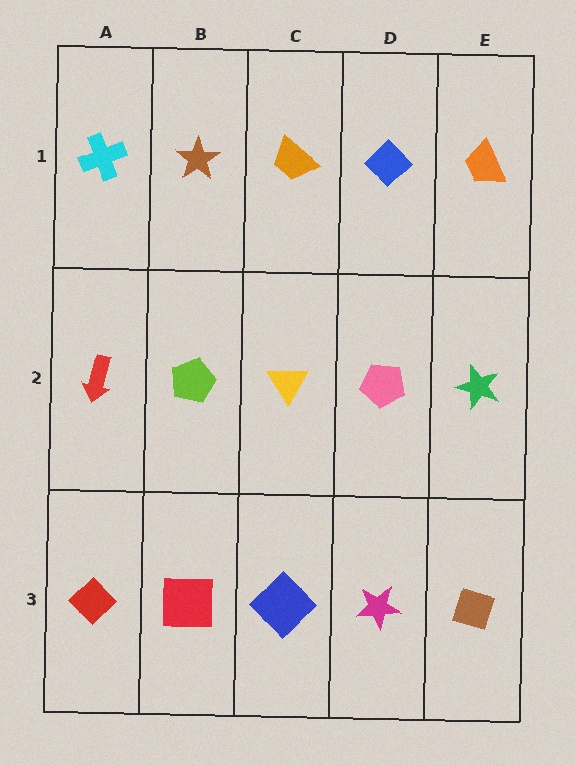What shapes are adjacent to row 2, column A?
A cyan cross (row 1, column A), a red diamond (row 3, column A), a lime pentagon (row 2, column B).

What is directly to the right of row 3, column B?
A blue diamond.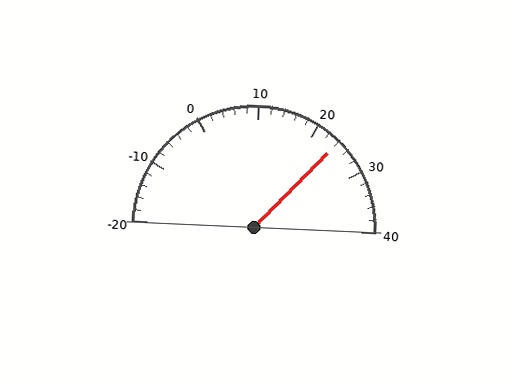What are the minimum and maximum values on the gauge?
The gauge ranges from -20 to 40.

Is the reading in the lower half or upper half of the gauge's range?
The reading is in the upper half of the range (-20 to 40).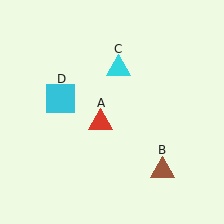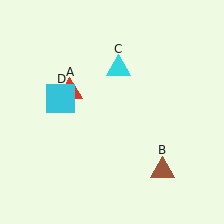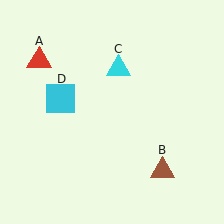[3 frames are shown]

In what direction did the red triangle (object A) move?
The red triangle (object A) moved up and to the left.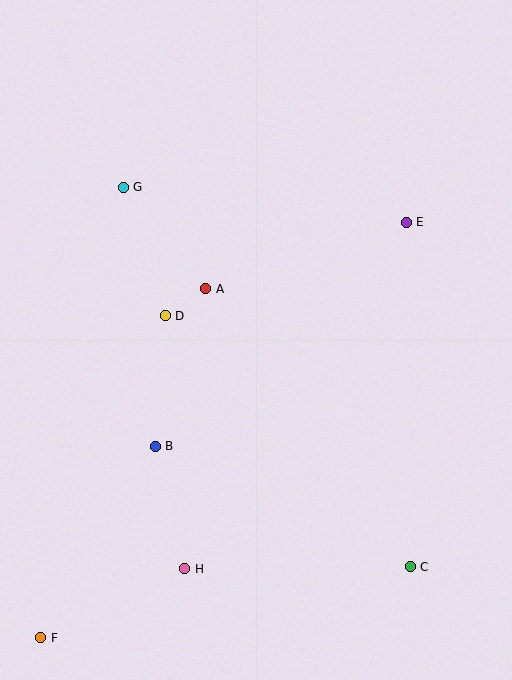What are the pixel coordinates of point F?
Point F is at (41, 638).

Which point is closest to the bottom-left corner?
Point F is closest to the bottom-left corner.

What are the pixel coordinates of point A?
Point A is at (206, 289).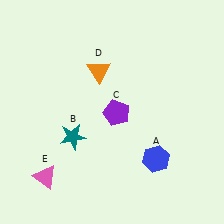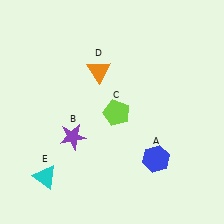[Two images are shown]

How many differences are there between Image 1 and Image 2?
There are 3 differences between the two images.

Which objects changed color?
B changed from teal to purple. C changed from purple to lime. E changed from pink to cyan.